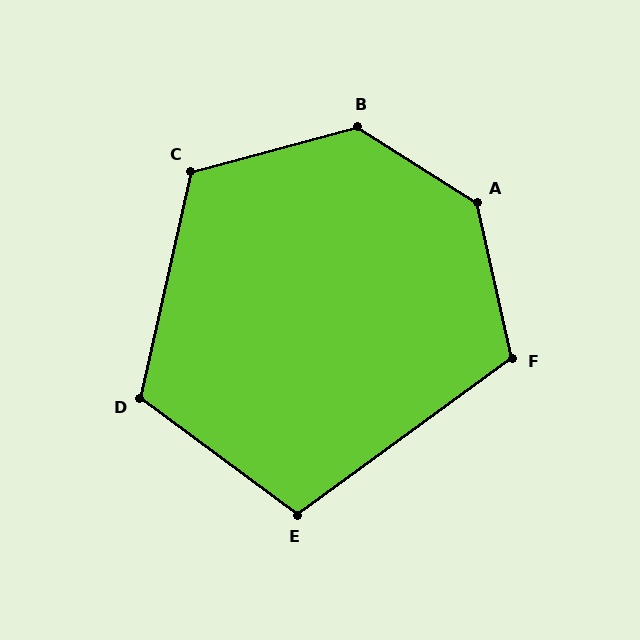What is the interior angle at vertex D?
Approximately 114 degrees (obtuse).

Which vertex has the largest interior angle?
A, at approximately 135 degrees.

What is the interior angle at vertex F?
Approximately 113 degrees (obtuse).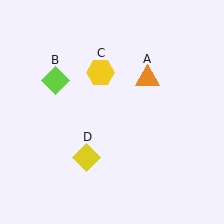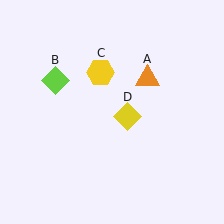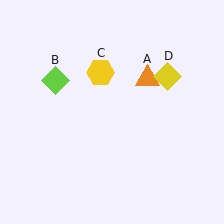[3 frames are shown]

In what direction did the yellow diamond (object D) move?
The yellow diamond (object D) moved up and to the right.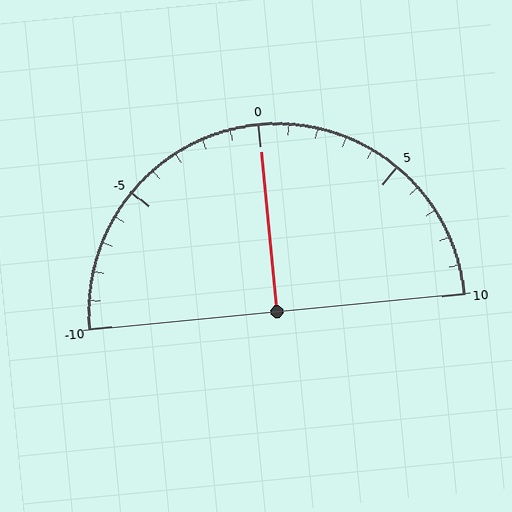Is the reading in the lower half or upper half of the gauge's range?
The reading is in the upper half of the range (-10 to 10).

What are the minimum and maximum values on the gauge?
The gauge ranges from -10 to 10.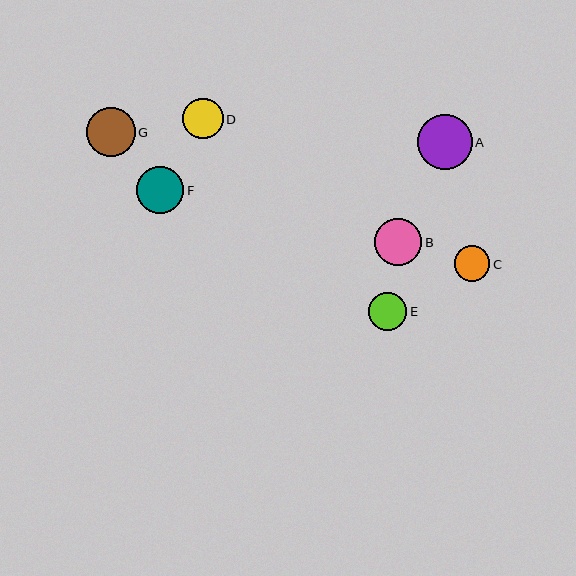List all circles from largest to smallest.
From largest to smallest: A, G, B, F, D, E, C.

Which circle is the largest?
Circle A is the largest with a size of approximately 55 pixels.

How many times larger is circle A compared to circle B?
Circle A is approximately 1.1 times the size of circle B.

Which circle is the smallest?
Circle C is the smallest with a size of approximately 36 pixels.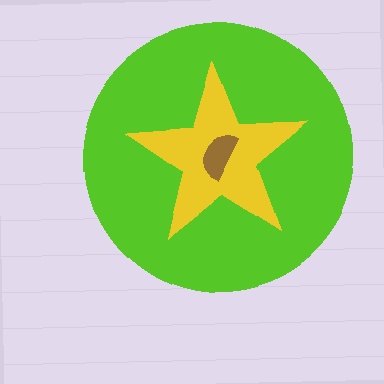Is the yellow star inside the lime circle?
Yes.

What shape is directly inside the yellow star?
The brown semicircle.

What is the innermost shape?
The brown semicircle.